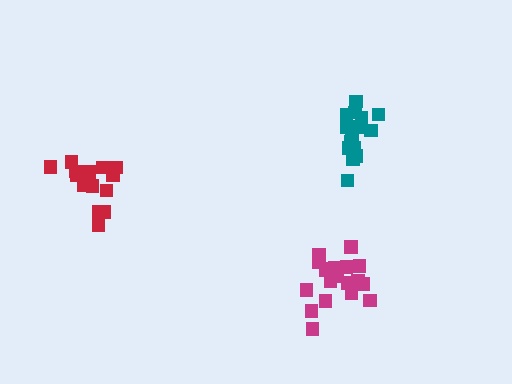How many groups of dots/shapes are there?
There are 3 groups.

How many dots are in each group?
Group 1: 20 dots, Group 2: 16 dots, Group 3: 17 dots (53 total).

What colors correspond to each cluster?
The clusters are colored: magenta, red, teal.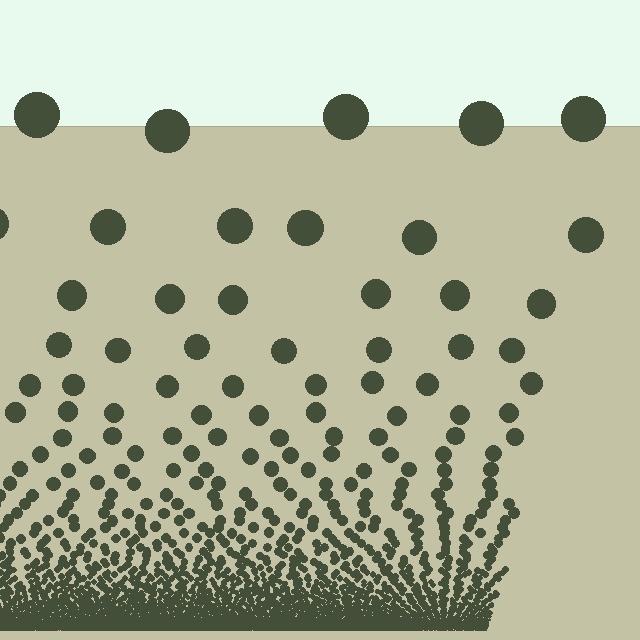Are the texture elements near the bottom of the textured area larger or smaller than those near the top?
Smaller. The gradient is inverted — elements near the bottom are smaller and denser.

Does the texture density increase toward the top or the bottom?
Density increases toward the bottom.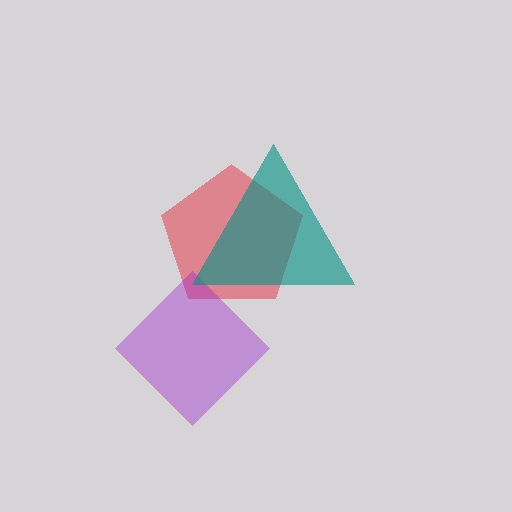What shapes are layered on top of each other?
The layered shapes are: a red pentagon, a purple diamond, a teal triangle.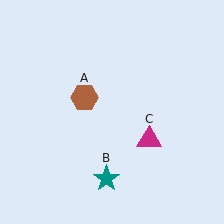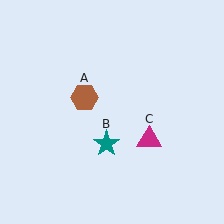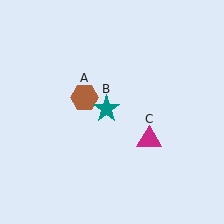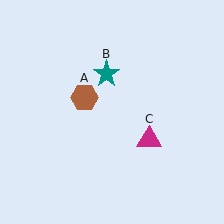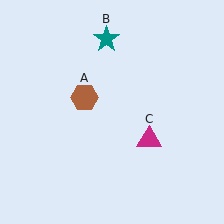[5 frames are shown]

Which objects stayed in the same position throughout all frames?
Brown hexagon (object A) and magenta triangle (object C) remained stationary.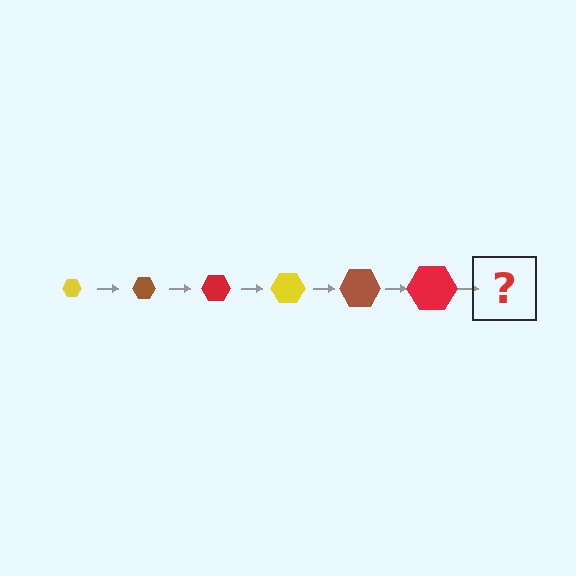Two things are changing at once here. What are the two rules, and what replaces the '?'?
The two rules are that the hexagon grows larger each step and the color cycles through yellow, brown, and red. The '?' should be a yellow hexagon, larger than the previous one.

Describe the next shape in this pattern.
It should be a yellow hexagon, larger than the previous one.